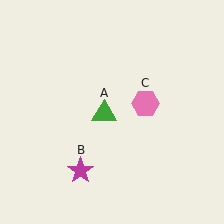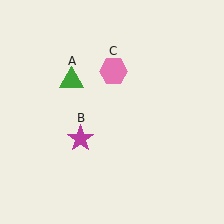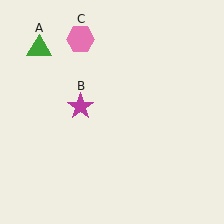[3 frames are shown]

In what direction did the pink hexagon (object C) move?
The pink hexagon (object C) moved up and to the left.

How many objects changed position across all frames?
3 objects changed position: green triangle (object A), magenta star (object B), pink hexagon (object C).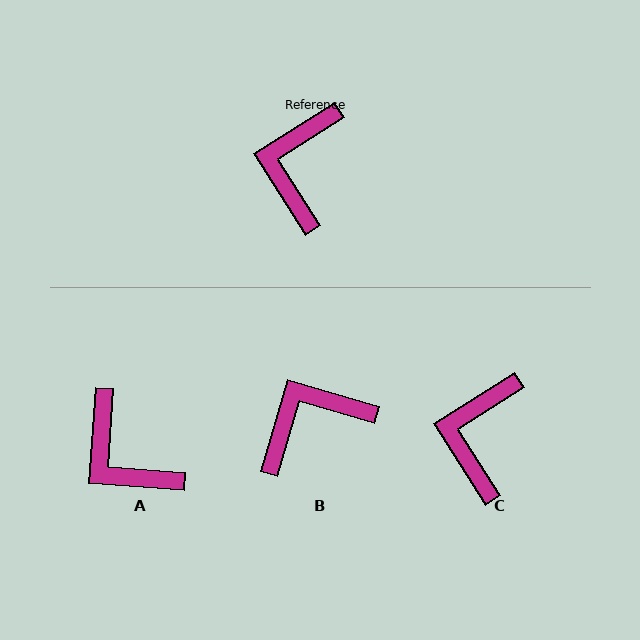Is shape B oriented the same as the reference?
No, it is off by about 49 degrees.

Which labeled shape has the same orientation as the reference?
C.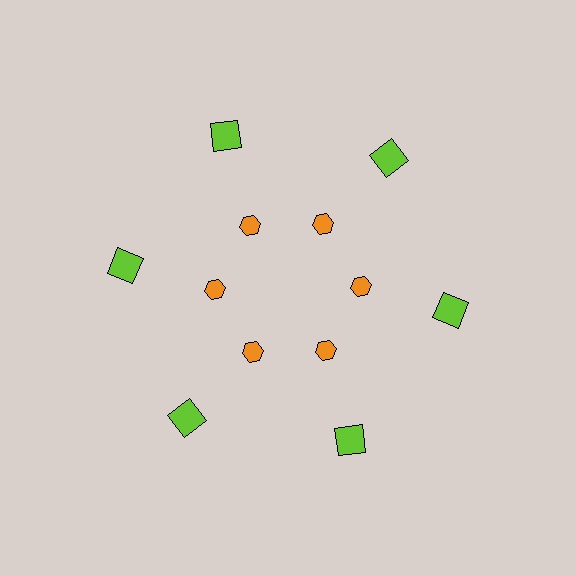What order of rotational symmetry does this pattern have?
This pattern has 6-fold rotational symmetry.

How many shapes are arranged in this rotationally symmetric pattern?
There are 12 shapes, arranged in 6 groups of 2.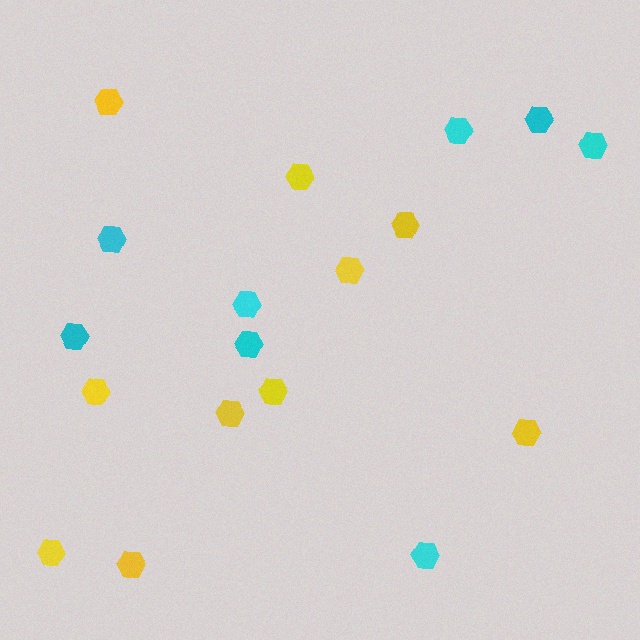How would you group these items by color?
There are 2 groups: one group of cyan hexagons (8) and one group of yellow hexagons (10).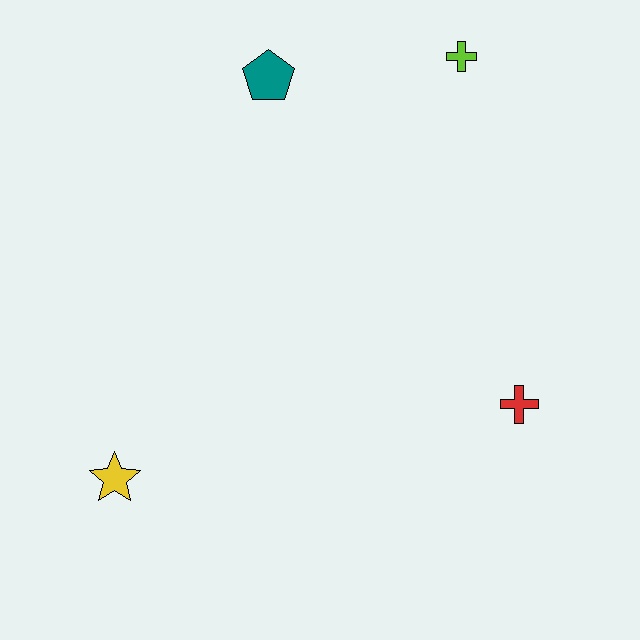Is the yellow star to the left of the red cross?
Yes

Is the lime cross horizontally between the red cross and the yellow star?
Yes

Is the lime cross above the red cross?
Yes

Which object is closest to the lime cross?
The teal pentagon is closest to the lime cross.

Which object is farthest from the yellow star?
The lime cross is farthest from the yellow star.